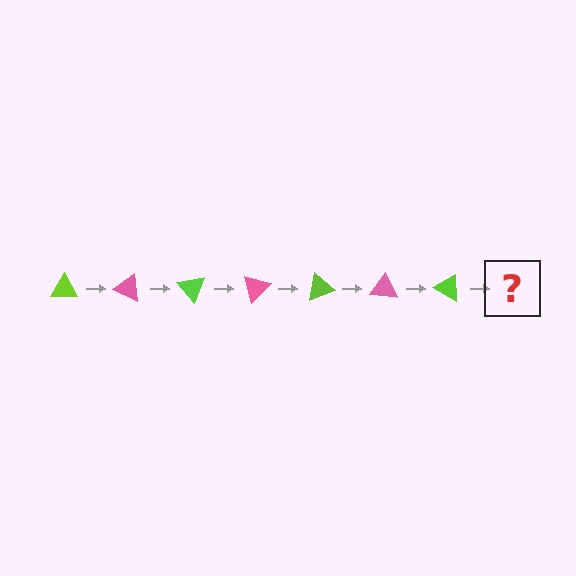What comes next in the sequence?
The next element should be a pink triangle, rotated 175 degrees from the start.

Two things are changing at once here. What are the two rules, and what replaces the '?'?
The two rules are that it rotates 25 degrees each step and the color cycles through lime and pink. The '?' should be a pink triangle, rotated 175 degrees from the start.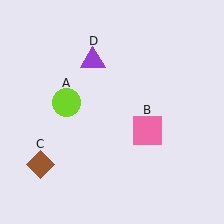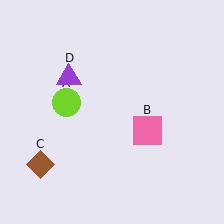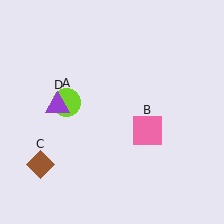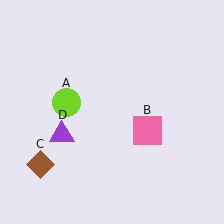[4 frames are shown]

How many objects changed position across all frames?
1 object changed position: purple triangle (object D).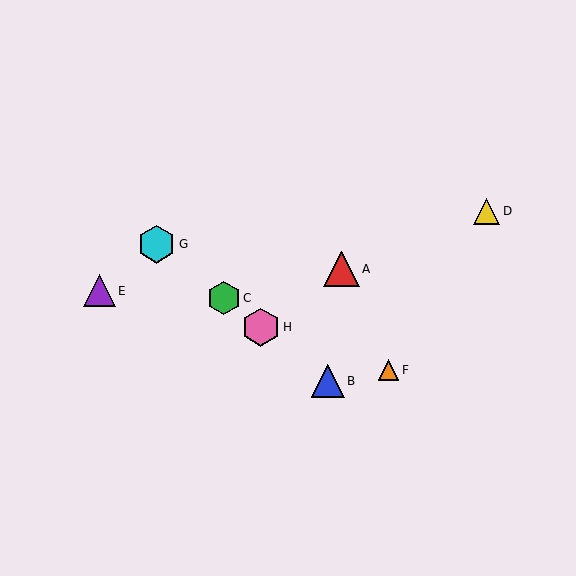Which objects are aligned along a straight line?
Objects B, C, G, H are aligned along a straight line.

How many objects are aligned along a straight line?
4 objects (B, C, G, H) are aligned along a straight line.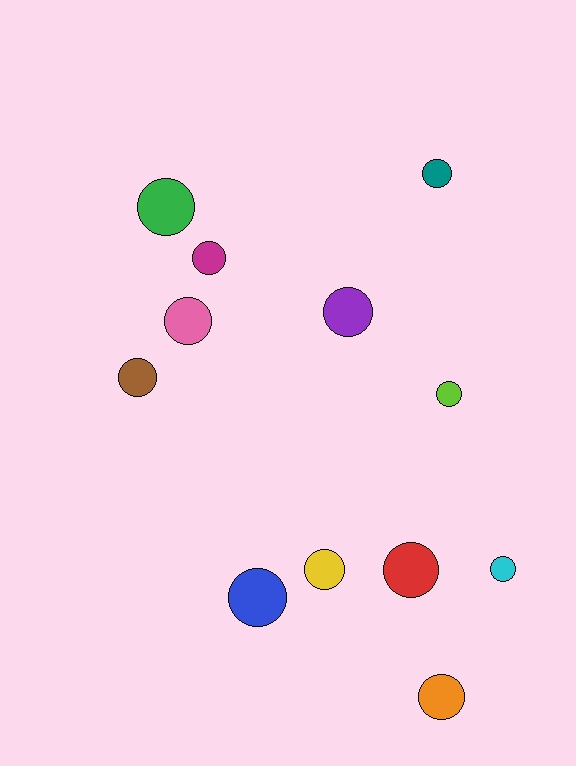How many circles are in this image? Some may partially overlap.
There are 12 circles.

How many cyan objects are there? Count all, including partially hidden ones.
There is 1 cyan object.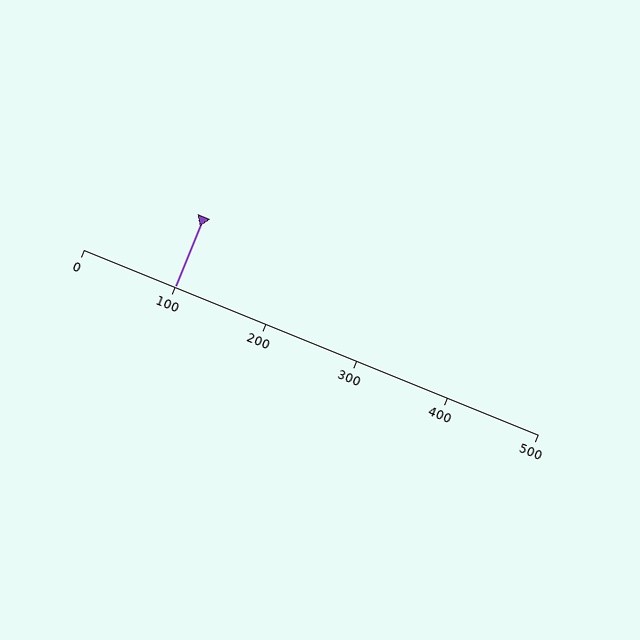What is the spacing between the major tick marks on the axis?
The major ticks are spaced 100 apart.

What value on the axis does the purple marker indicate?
The marker indicates approximately 100.